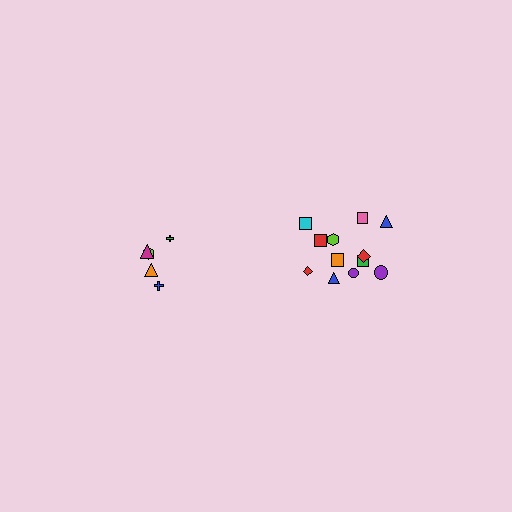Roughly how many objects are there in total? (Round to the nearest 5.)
Roughly 15 objects in total.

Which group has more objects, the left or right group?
The right group.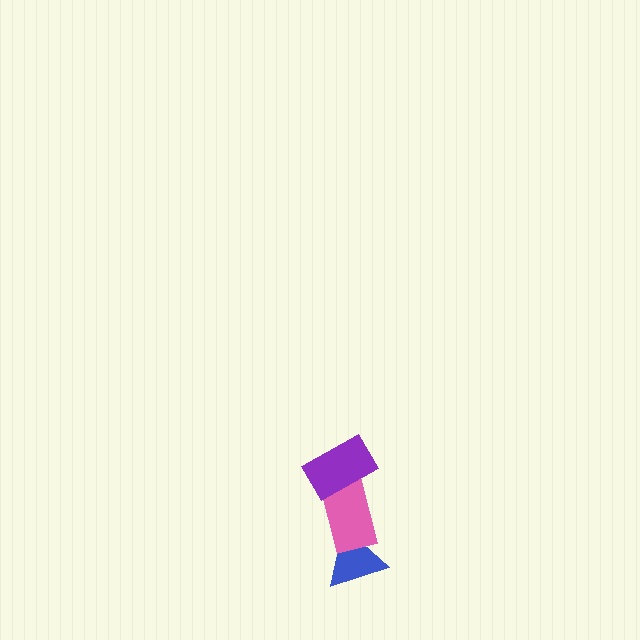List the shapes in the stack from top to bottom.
From top to bottom: the purple rectangle, the pink rectangle, the blue triangle.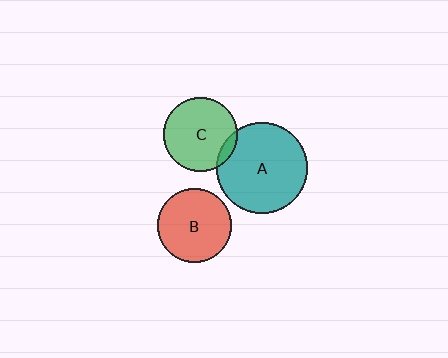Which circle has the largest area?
Circle A (teal).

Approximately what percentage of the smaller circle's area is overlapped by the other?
Approximately 10%.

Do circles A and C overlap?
Yes.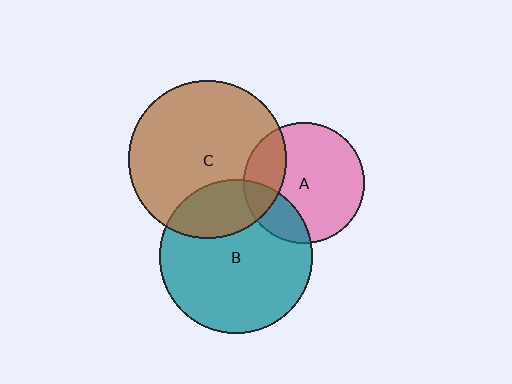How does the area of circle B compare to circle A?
Approximately 1.6 times.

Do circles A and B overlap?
Yes.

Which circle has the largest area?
Circle C (brown).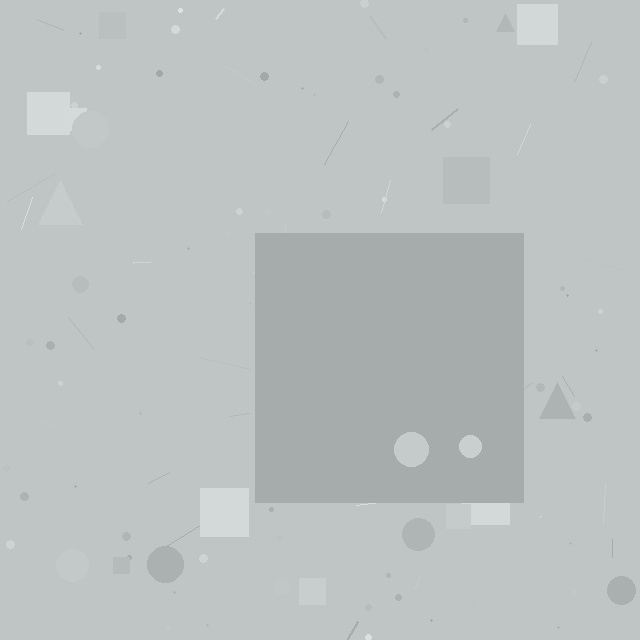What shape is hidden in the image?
A square is hidden in the image.